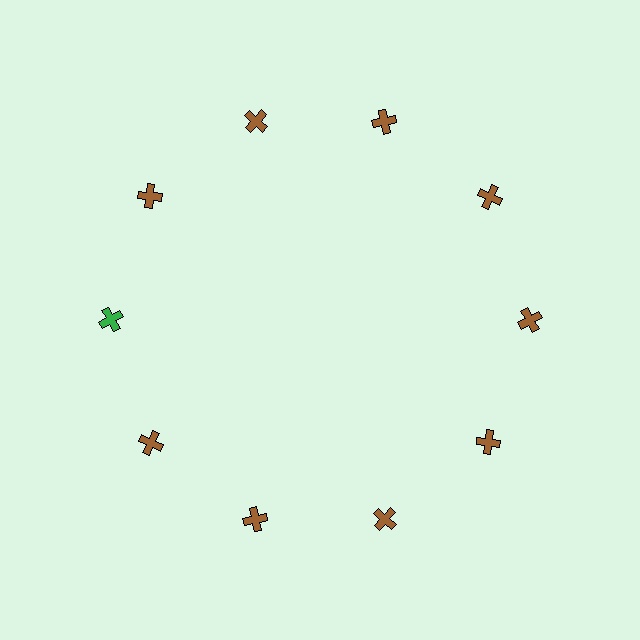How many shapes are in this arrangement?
There are 10 shapes arranged in a ring pattern.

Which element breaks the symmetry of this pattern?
The green cross at roughly the 9 o'clock position breaks the symmetry. All other shapes are brown crosses.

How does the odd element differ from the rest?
It has a different color: green instead of brown.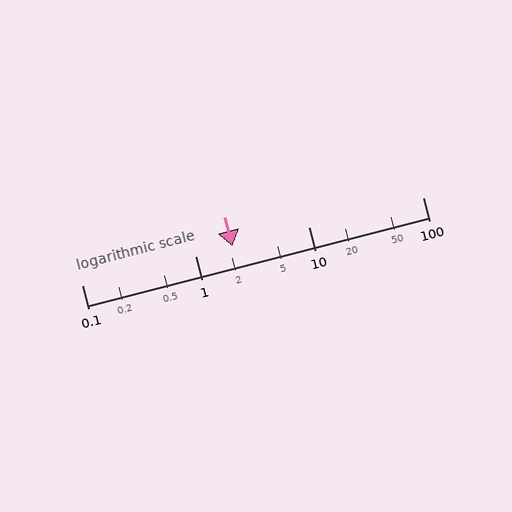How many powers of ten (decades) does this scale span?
The scale spans 3 decades, from 0.1 to 100.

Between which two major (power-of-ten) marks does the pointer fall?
The pointer is between 1 and 10.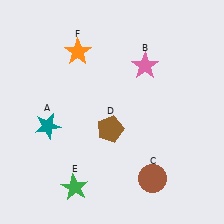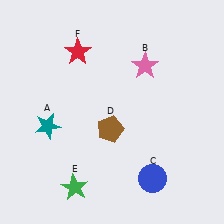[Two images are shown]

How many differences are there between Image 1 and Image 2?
There are 2 differences between the two images.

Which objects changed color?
C changed from brown to blue. F changed from orange to red.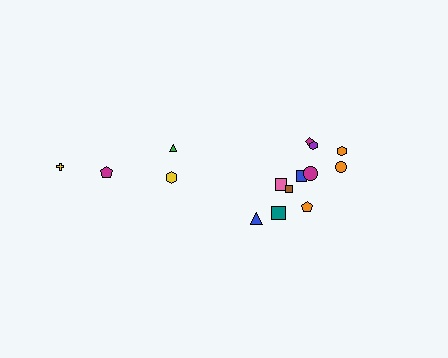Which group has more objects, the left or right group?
The right group.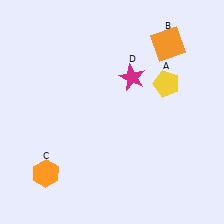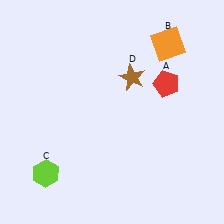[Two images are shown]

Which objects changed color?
A changed from yellow to red. C changed from orange to lime. D changed from magenta to brown.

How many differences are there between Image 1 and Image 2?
There are 3 differences between the two images.